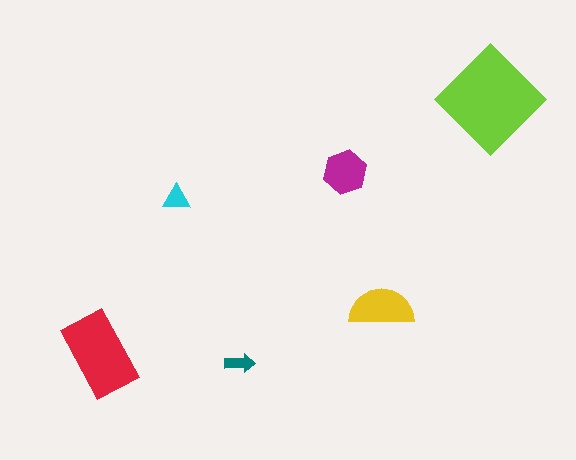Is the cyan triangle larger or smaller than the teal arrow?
Larger.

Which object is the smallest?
The teal arrow.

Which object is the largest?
The lime diamond.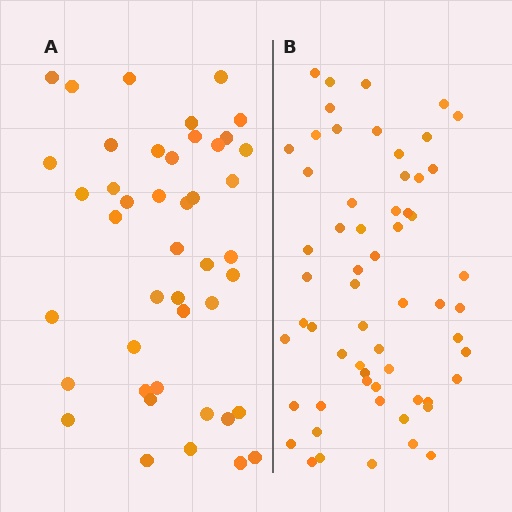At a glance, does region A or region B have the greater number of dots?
Region B (the right region) has more dots.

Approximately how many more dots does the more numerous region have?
Region B has approximately 15 more dots than region A.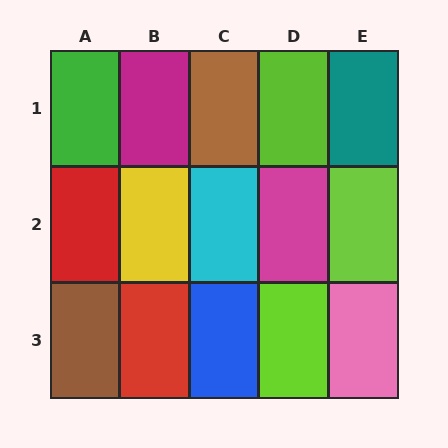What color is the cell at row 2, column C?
Cyan.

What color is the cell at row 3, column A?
Brown.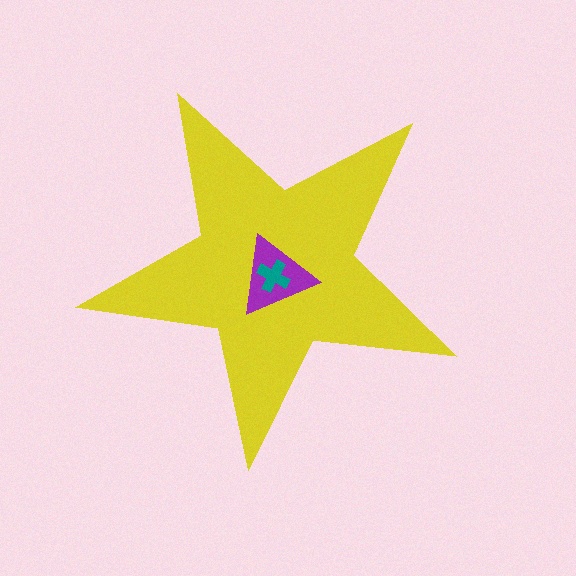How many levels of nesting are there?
3.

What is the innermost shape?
The teal cross.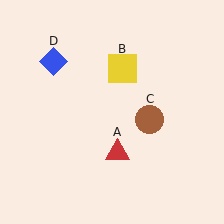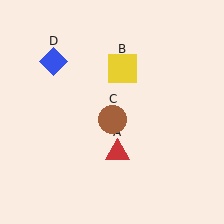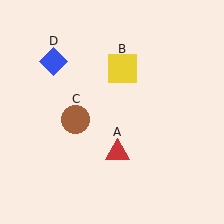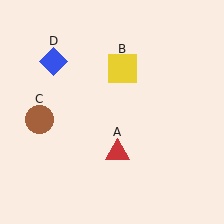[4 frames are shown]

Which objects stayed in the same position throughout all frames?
Red triangle (object A) and yellow square (object B) and blue diamond (object D) remained stationary.